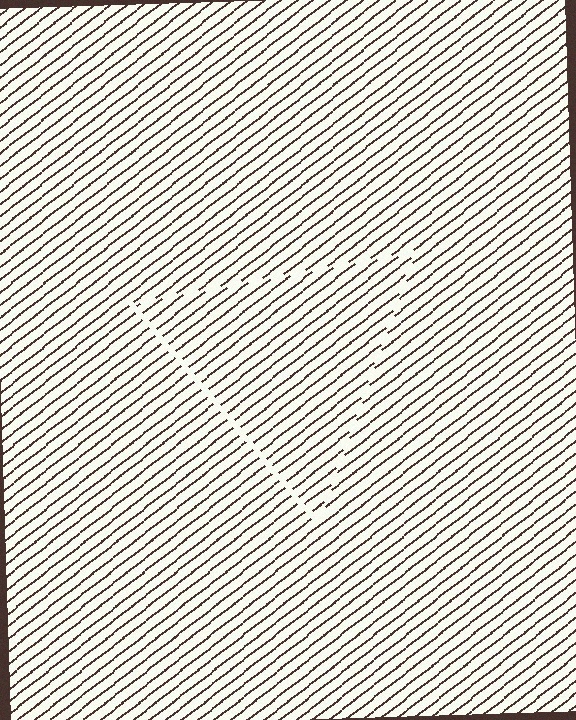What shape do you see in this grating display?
An illusory triangle. The interior of the shape contains the same grating, shifted by half a period — the contour is defined by the phase discontinuity where line-ends from the inner and outer gratings abut.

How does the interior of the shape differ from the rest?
The interior of the shape contains the same grating, shifted by half a period — the contour is defined by the phase discontinuity where line-ends from the inner and outer gratings abut.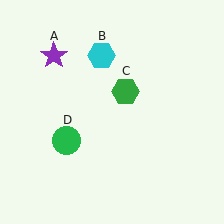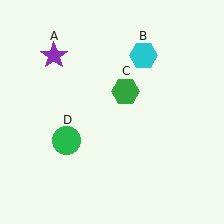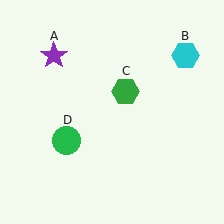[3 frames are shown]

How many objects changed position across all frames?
1 object changed position: cyan hexagon (object B).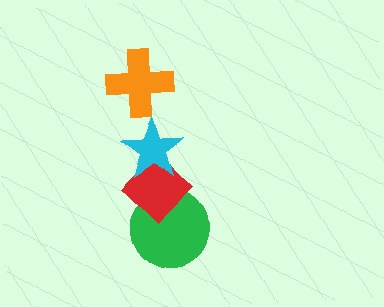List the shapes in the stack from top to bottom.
From top to bottom: the orange cross, the cyan star, the red diamond, the green circle.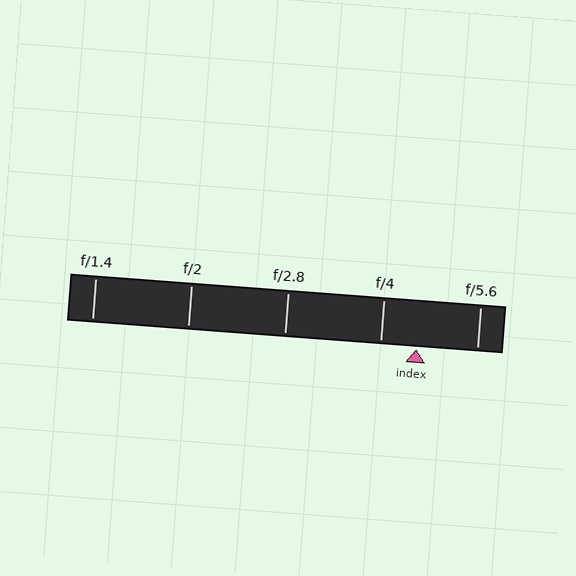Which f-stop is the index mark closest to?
The index mark is closest to f/4.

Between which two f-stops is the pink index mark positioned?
The index mark is between f/4 and f/5.6.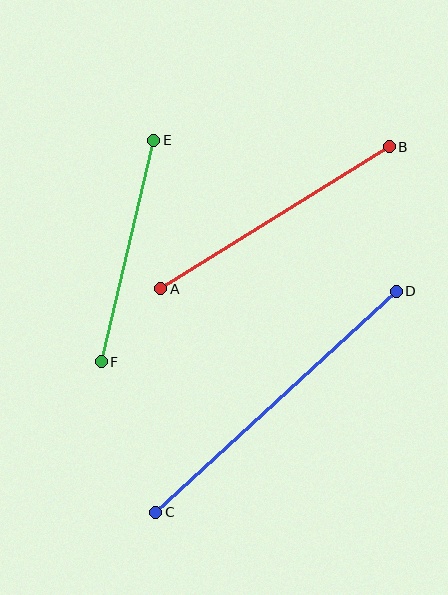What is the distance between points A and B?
The distance is approximately 269 pixels.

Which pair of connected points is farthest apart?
Points C and D are farthest apart.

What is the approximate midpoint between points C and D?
The midpoint is at approximately (276, 402) pixels.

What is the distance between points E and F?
The distance is approximately 228 pixels.